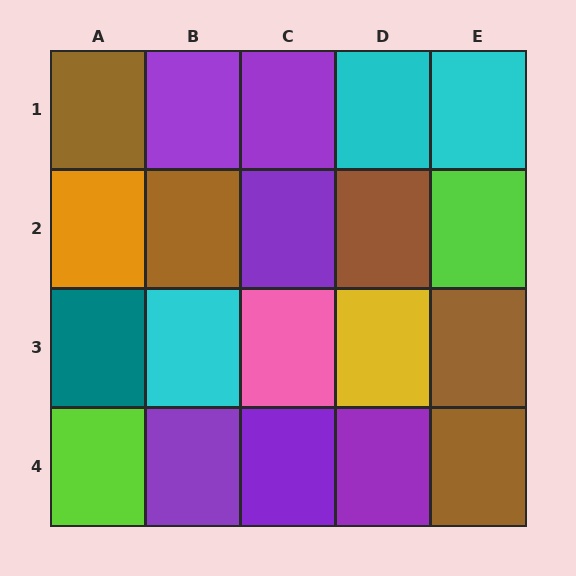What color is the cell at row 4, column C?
Purple.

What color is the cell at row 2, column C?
Purple.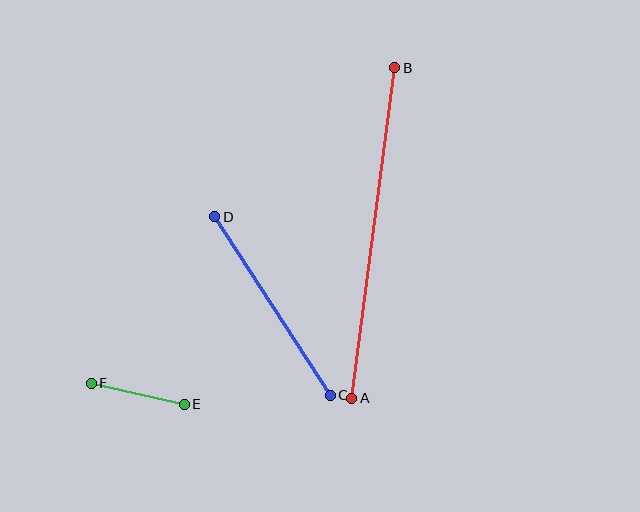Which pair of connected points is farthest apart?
Points A and B are farthest apart.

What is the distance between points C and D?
The distance is approximately 213 pixels.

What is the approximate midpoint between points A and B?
The midpoint is at approximately (373, 233) pixels.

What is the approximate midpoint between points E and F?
The midpoint is at approximately (138, 394) pixels.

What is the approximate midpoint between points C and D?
The midpoint is at approximately (273, 306) pixels.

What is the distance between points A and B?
The distance is approximately 333 pixels.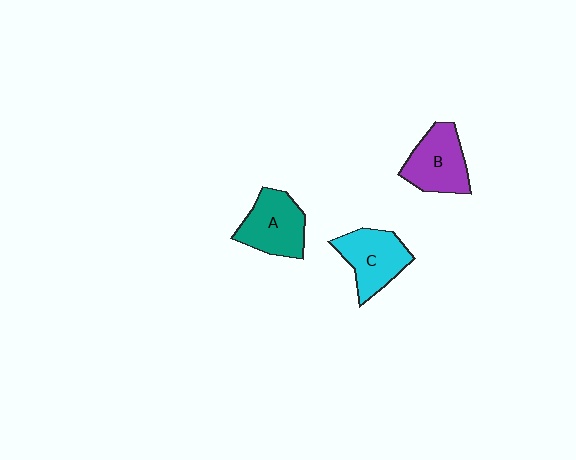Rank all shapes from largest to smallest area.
From largest to smallest: A (teal), B (purple), C (cyan).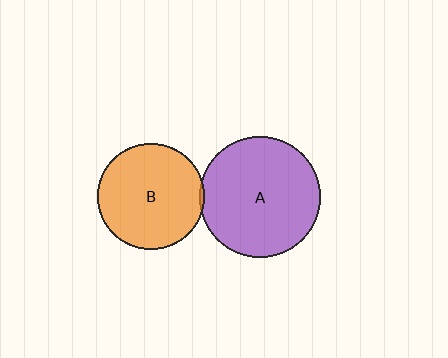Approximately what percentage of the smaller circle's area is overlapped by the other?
Approximately 5%.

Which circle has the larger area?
Circle A (purple).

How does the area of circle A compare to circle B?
Approximately 1.3 times.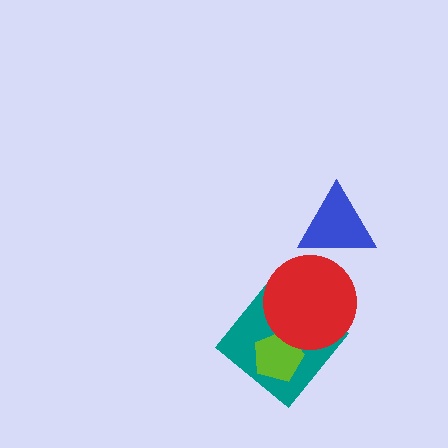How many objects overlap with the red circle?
3 objects overlap with the red circle.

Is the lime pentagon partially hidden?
Yes, it is partially covered by another shape.